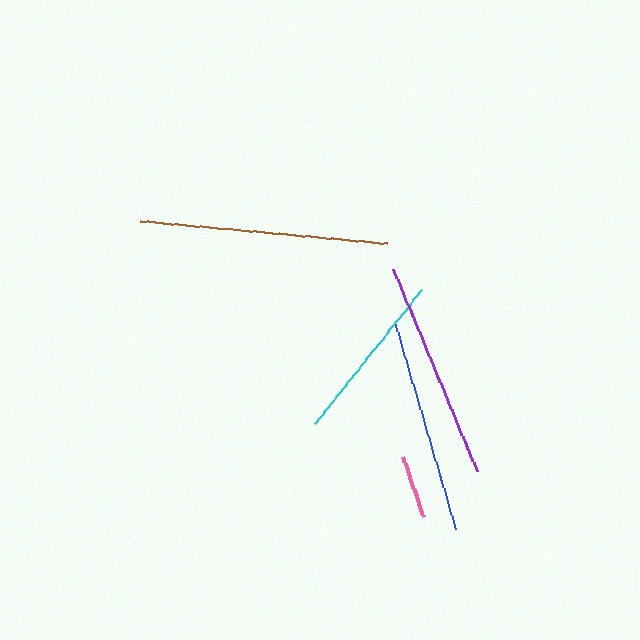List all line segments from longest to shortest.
From longest to shortest: brown, purple, blue, cyan, pink.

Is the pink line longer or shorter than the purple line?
The purple line is longer than the pink line.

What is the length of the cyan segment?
The cyan segment is approximately 172 pixels long.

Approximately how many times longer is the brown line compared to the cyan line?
The brown line is approximately 1.4 times the length of the cyan line.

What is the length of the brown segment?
The brown segment is approximately 248 pixels long.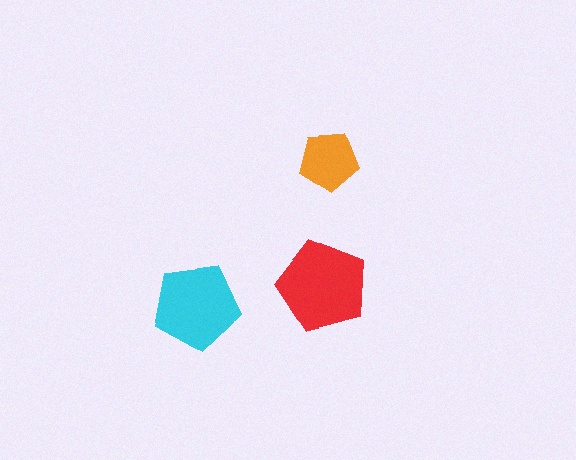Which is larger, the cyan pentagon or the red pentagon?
The red one.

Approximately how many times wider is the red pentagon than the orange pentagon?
About 1.5 times wider.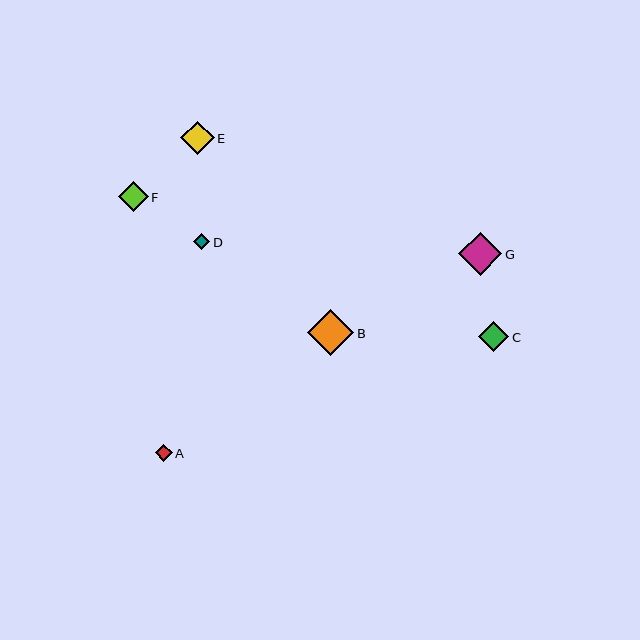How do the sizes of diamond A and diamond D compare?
Diamond A and diamond D are approximately the same size.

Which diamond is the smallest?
Diamond D is the smallest with a size of approximately 16 pixels.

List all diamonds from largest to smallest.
From largest to smallest: B, G, E, C, F, A, D.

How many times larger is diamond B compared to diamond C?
Diamond B is approximately 1.5 times the size of diamond C.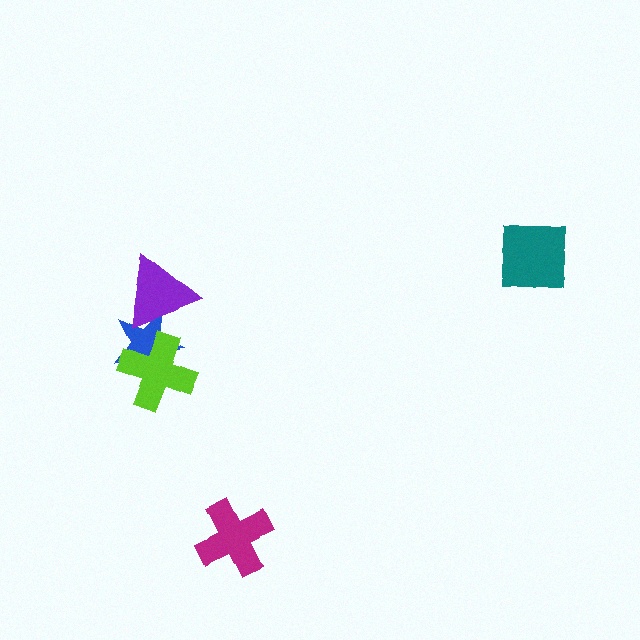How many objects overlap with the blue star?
2 objects overlap with the blue star.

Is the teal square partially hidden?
No, no other shape covers it.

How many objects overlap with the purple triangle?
1 object overlaps with the purple triangle.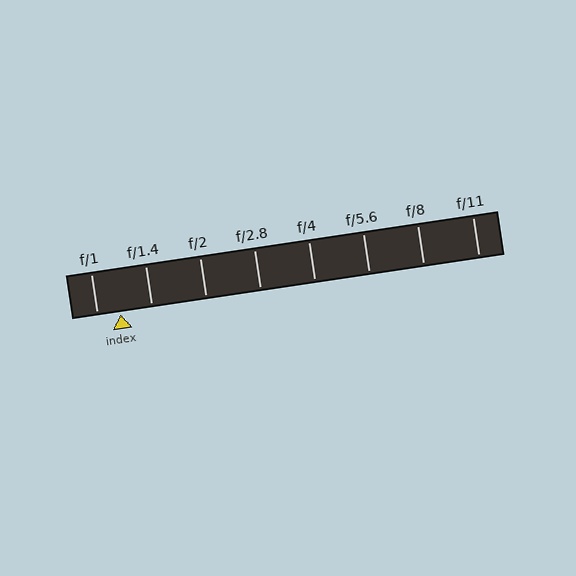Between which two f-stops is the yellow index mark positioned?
The index mark is between f/1 and f/1.4.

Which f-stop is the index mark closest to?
The index mark is closest to f/1.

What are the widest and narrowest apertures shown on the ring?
The widest aperture shown is f/1 and the narrowest is f/11.